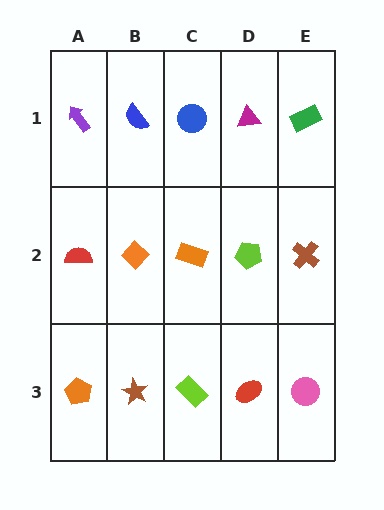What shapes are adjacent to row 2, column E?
A green rectangle (row 1, column E), a pink circle (row 3, column E), a lime pentagon (row 2, column D).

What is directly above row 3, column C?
An orange rectangle.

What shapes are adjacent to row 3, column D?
A lime pentagon (row 2, column D), a lime rectangle (row 3, column C), a pink circle (row 3, column E).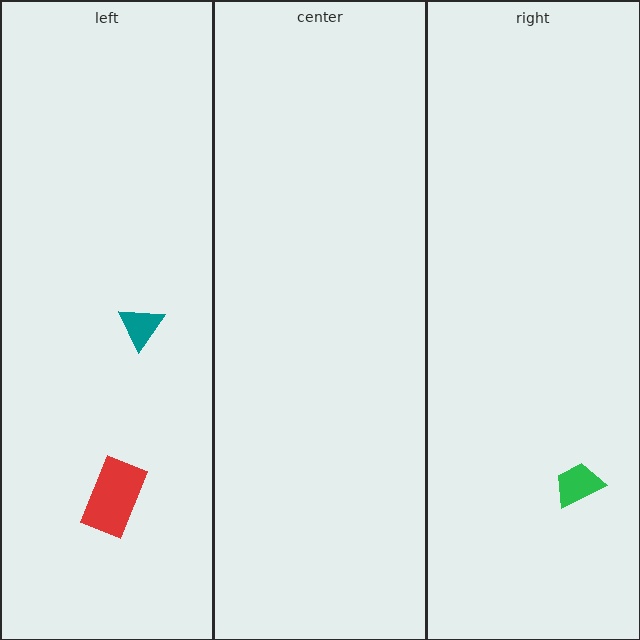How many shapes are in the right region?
1.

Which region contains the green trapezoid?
The right region.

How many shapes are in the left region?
2.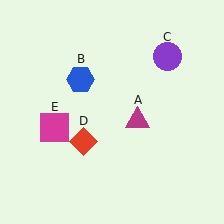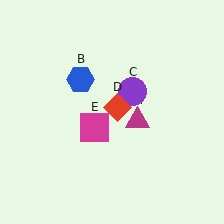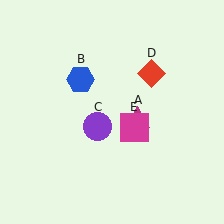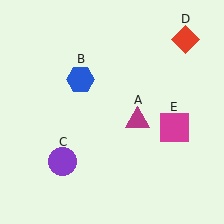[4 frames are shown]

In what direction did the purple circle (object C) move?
The purple circle (object C) moved down and to the left.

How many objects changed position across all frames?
3 objects changed position: purple circle (object C), red diamond (object D), magenta square (object E).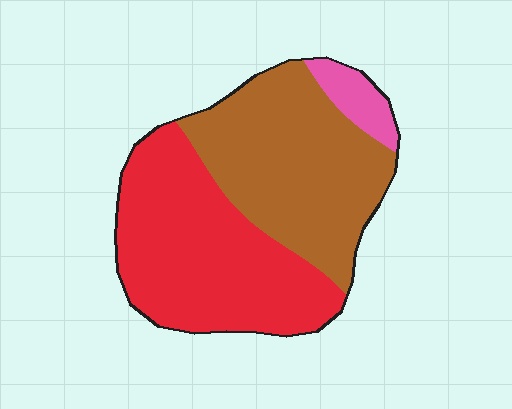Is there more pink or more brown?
Brown.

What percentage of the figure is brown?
Brown takes up between a third and a half of the figure.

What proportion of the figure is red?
Red covers about 50% of the figure.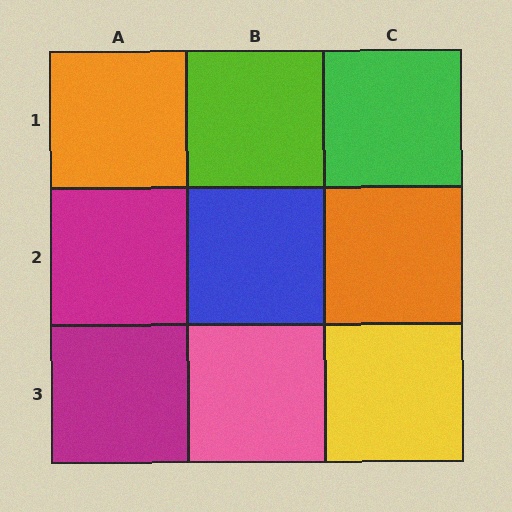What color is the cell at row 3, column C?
Yellow.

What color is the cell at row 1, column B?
Lime.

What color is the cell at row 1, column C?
Green.